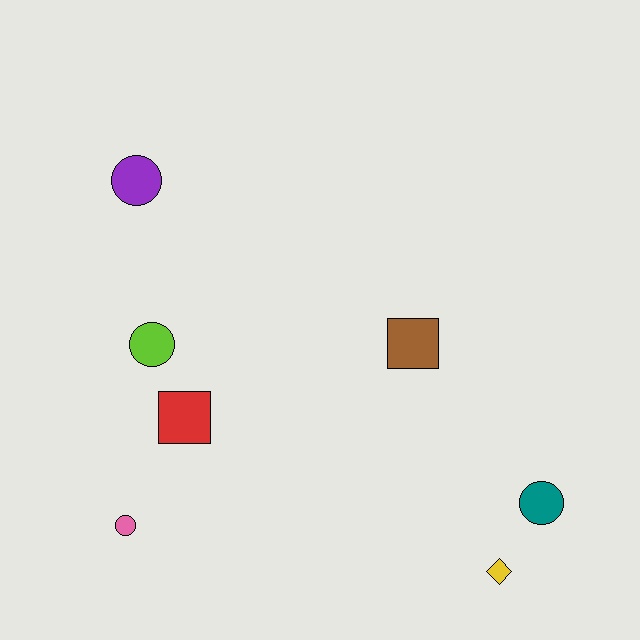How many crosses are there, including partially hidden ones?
There are no crosses.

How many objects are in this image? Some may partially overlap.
There are 7 objects.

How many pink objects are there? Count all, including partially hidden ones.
There is 1 pink object.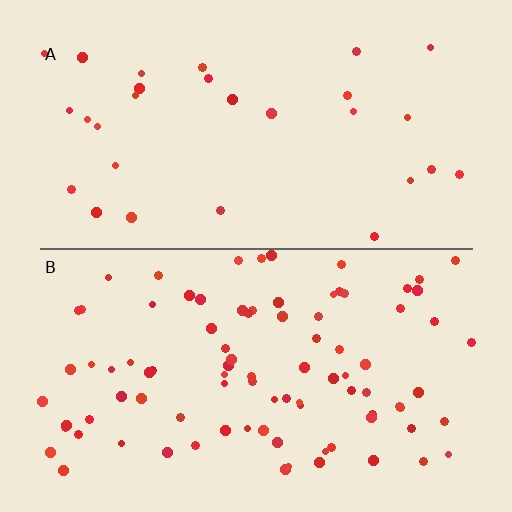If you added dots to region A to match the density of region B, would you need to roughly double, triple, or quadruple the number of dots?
Approximately triple.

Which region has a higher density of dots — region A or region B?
B (the bottom).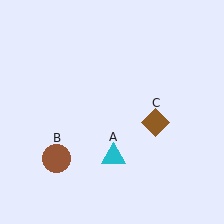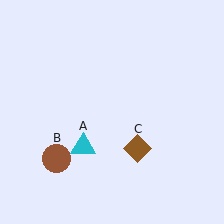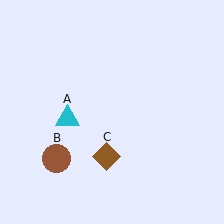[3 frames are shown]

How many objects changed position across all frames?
2 objects changed position: cyan triangle (object A), brown diamond (object C).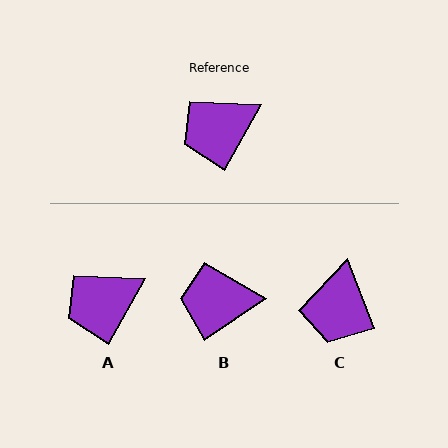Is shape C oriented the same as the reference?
No, it is off by about 49 degrees.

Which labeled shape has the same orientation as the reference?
A.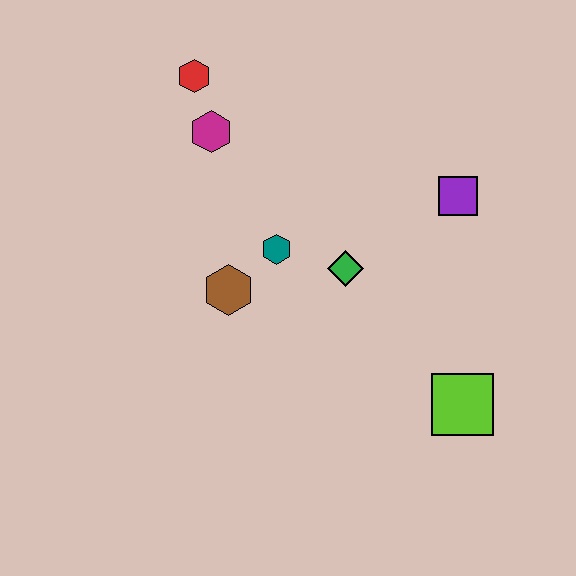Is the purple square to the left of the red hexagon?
No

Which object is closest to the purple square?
The green diamond is closest to the purple square.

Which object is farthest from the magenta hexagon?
The lime square is farthest from the magenta hexagon.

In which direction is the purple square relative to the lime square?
The purple square is above the lime square.